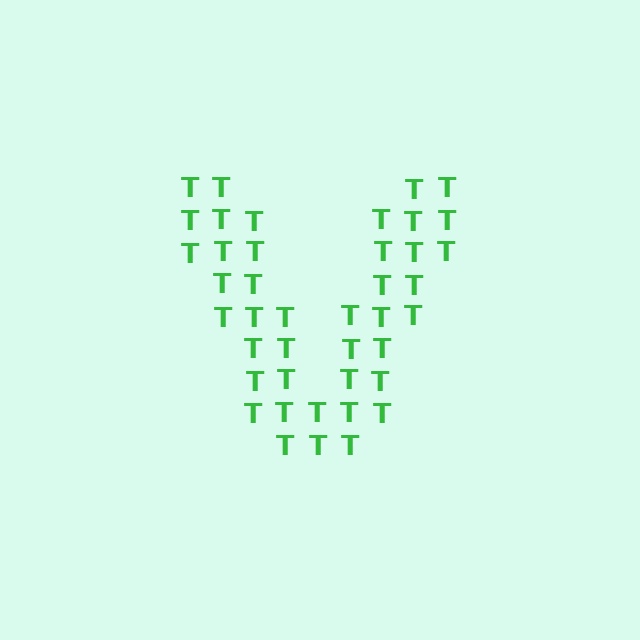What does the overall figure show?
The overall figure shows the letter V.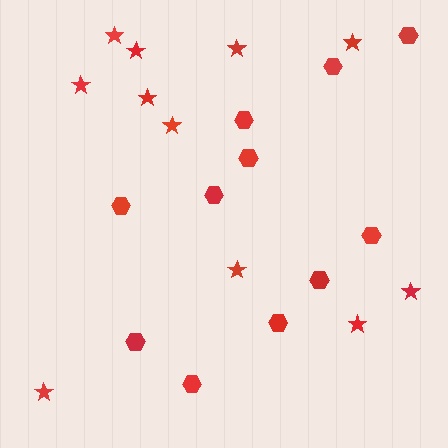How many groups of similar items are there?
There are 2 groups: one group of hexagons (11) and one group of stars (11).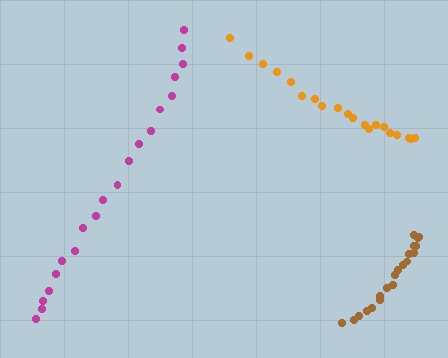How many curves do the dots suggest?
There are 3 distinct paths.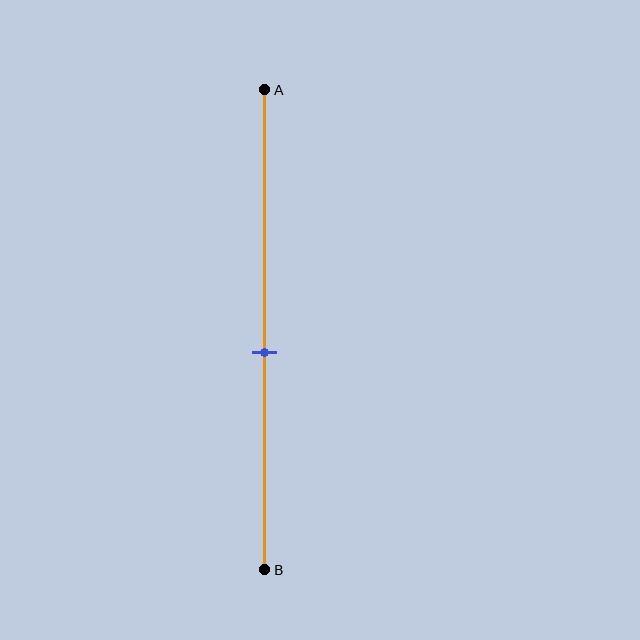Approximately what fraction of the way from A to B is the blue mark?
The blue mark is approximately 55% of the way from A to B.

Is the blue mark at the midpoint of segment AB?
No, the mark is at about 55% from A, not at the 50% midpoint.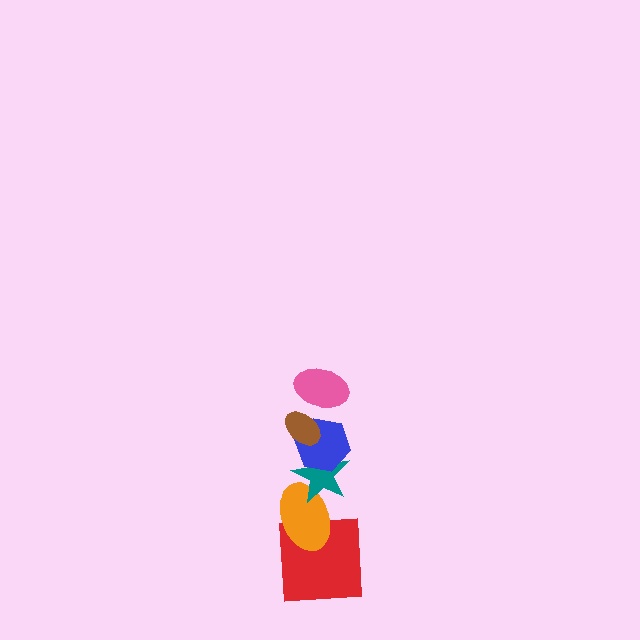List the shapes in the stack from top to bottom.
From top to bottom: the brown ellipse, the pink ellipse, the blue hexagon, the teal star, the orange ellipse, the red square.